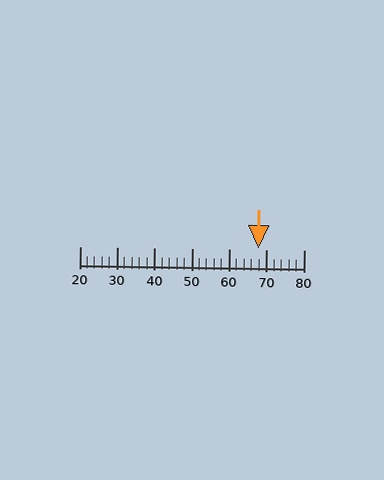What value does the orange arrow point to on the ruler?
The orange arrow points to approximately 68.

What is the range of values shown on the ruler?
The ruler shows values from 20 to 80.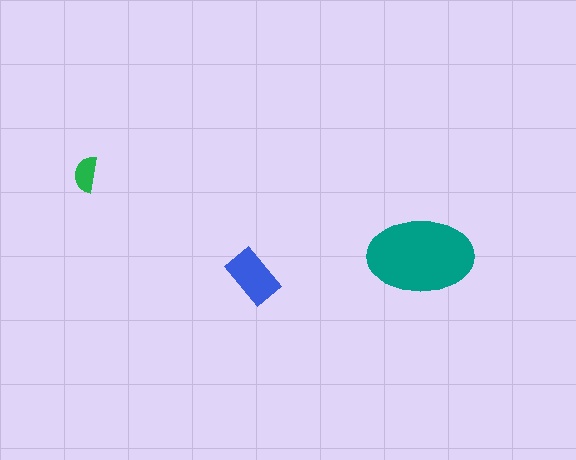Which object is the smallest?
The green semicircle.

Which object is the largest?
The teal ellipse.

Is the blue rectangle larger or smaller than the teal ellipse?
Smaller.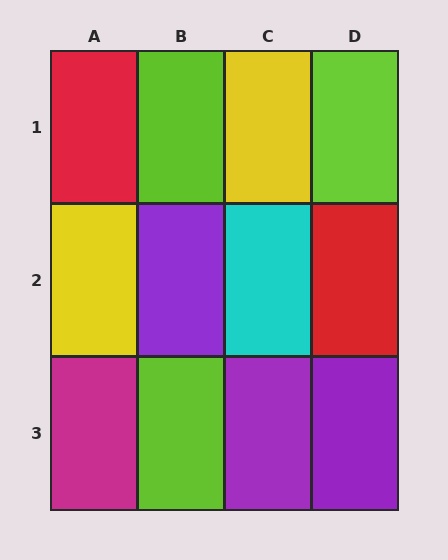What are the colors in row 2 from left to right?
Yellow, purple, cyan, red.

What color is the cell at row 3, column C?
Purple.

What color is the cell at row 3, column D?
Purple.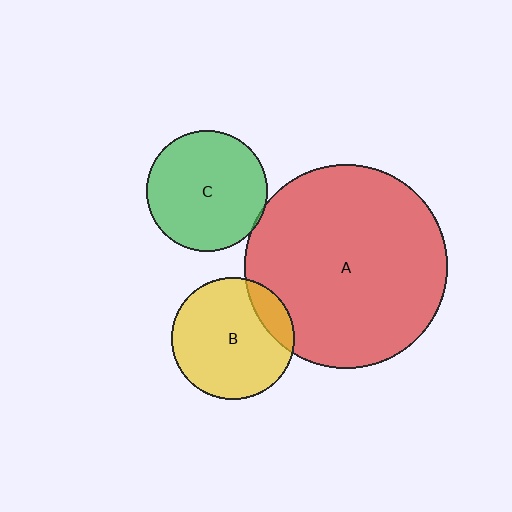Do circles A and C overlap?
Yes.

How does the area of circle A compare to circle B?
Approximately 2.8 times.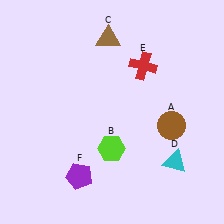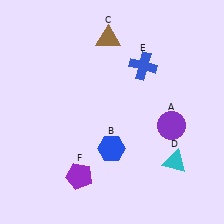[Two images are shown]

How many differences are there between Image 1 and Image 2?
There are 3 differences between the two images.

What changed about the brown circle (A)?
In Image 1, A is brown. In Image 2, it changed to purple.